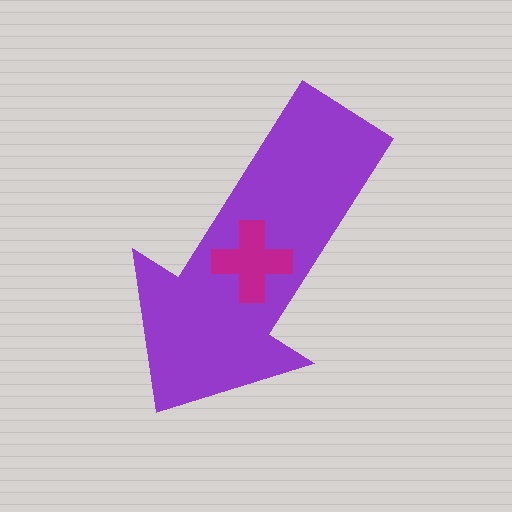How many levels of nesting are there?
2.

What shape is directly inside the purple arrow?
The magenta cross.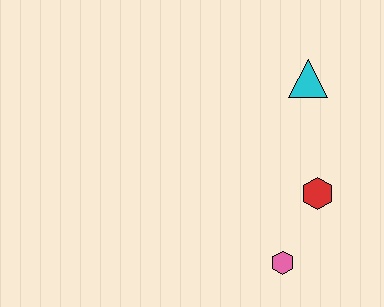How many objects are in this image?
There are 3 objects.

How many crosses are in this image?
There are no crosses.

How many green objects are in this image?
There are no green objects.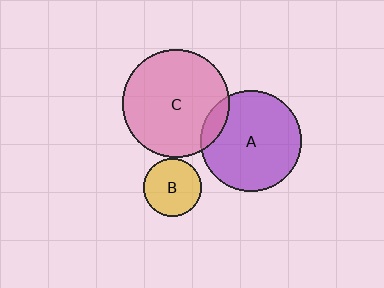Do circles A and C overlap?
Yes.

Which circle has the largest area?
Circle C (pink).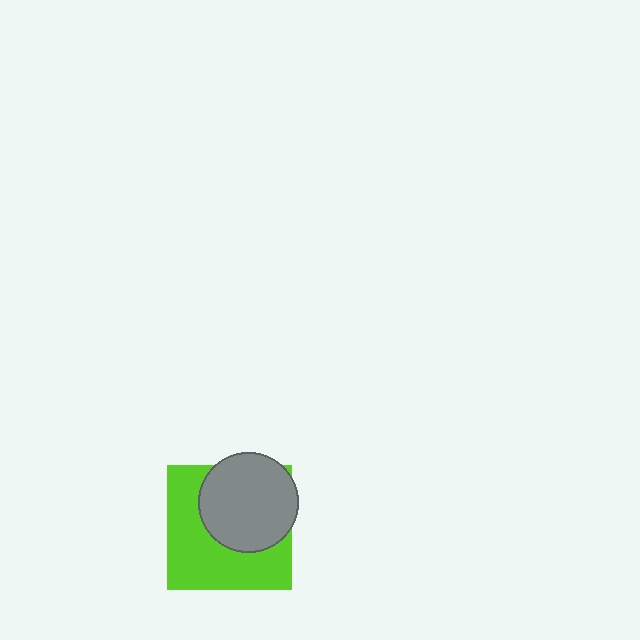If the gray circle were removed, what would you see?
You would see the complete lime square.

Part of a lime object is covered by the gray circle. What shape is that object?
It is a square.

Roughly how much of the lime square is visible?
About half of it is visible (roughly 54%).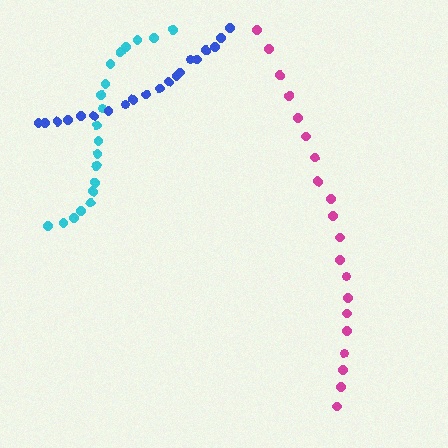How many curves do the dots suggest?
There are 3 distinct paths.